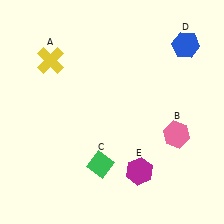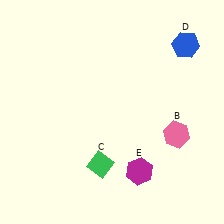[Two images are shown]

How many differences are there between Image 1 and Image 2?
There is 1 difference between the two images.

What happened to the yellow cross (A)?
The yellow cross (A) was removed in Image 2. It was in the top-left area of Image 1.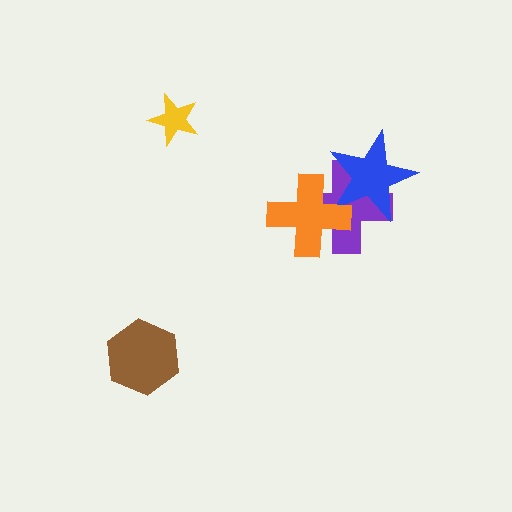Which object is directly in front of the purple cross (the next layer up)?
The blue star is directly in front of the purple cross.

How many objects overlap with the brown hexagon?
0 objects overlap with the brown hexagon.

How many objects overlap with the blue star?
2 objects overlap with the blue star.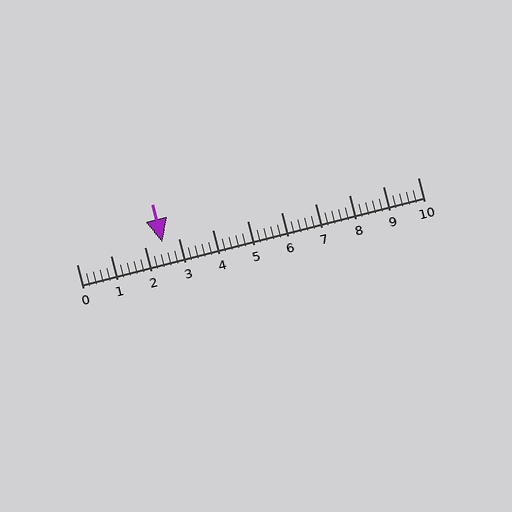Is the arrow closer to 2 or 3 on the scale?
The arrow is closer to 3.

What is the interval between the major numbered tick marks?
The major tick marks are spaced 1 units apart.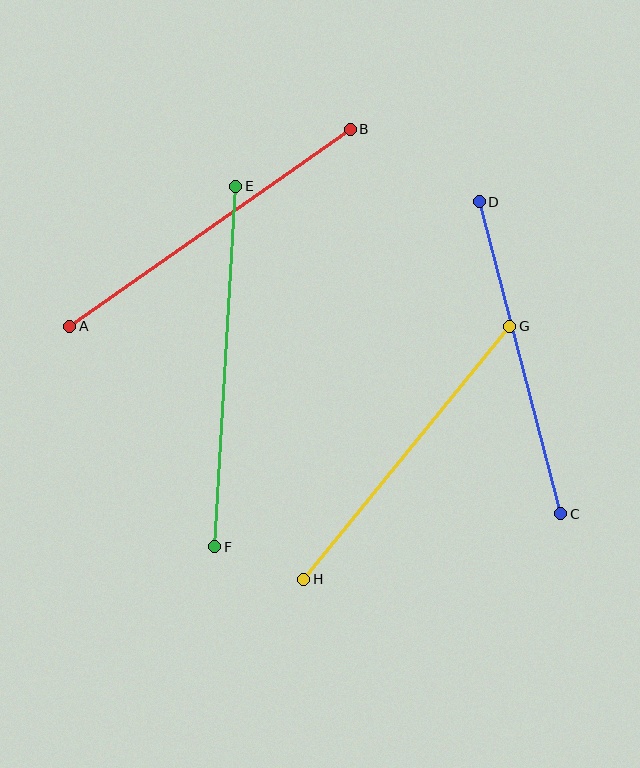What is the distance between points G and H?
The distance is approximately 326 pixels.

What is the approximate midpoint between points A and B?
The midpoint is at approximately (210, 228) pixels.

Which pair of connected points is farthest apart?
Points E and F are farthest apart.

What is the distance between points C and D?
The distance is approximately 322 pixels.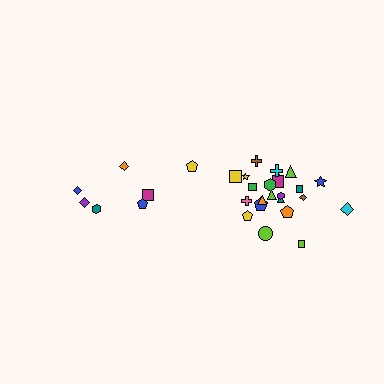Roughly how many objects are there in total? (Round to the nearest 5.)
Roughly 30 objects in total.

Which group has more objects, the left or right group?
The right group.